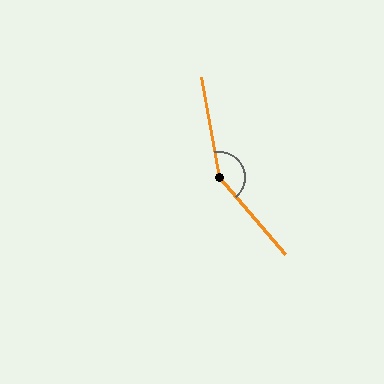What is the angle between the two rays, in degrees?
Approximately 149 degrees.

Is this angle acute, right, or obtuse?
It is obtuse.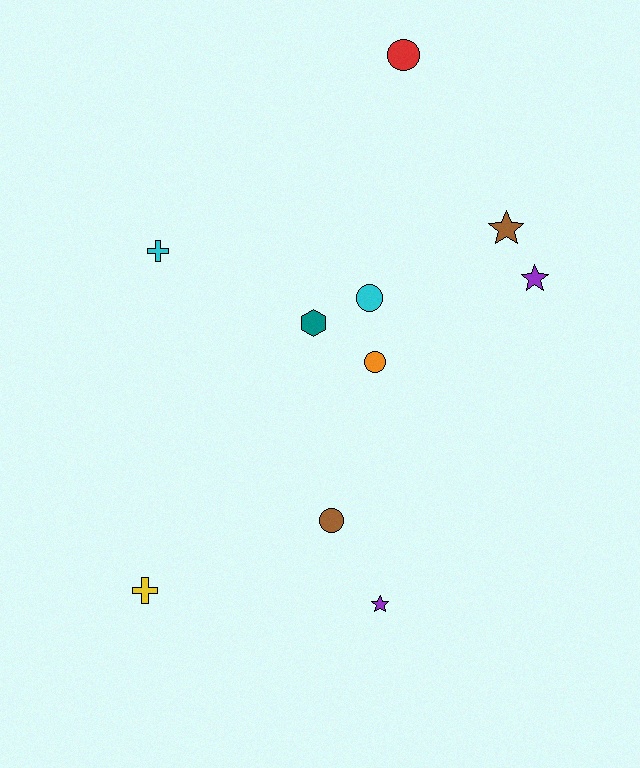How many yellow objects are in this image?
There is 1 yellow object.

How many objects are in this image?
There are 10 objects.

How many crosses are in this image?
There are 2 crosses.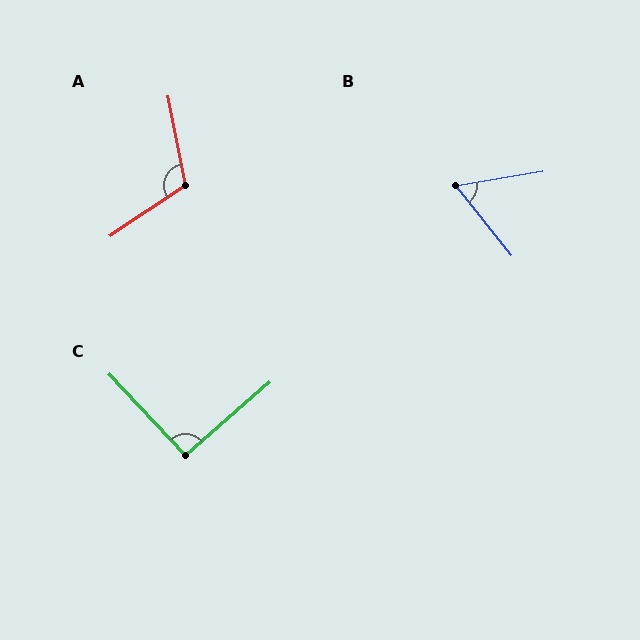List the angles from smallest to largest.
B (61°), C (92°), A (112°).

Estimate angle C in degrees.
Approximately 92 degrees.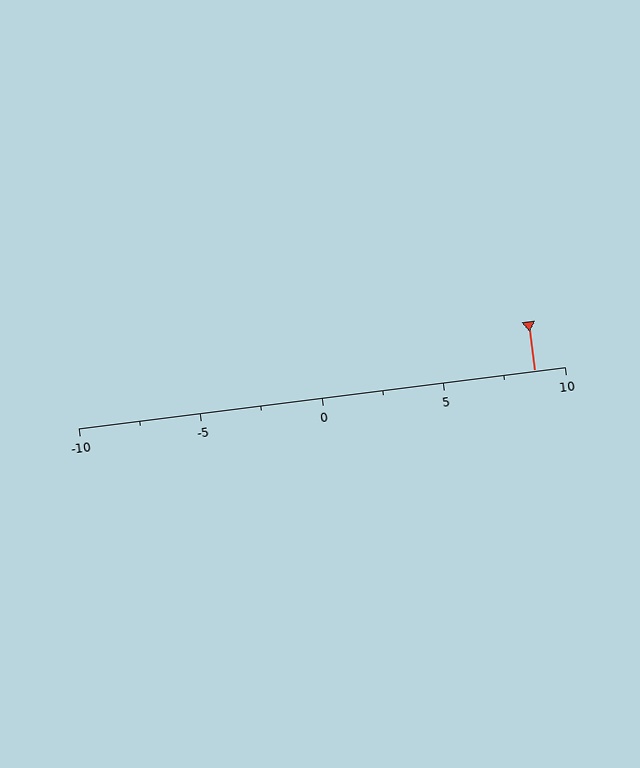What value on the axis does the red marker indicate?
The marker indicates approximately 8.8.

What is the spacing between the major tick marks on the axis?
The major ticks are spaced 5 apart.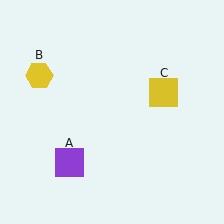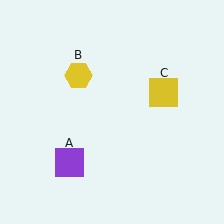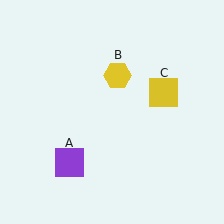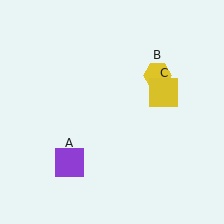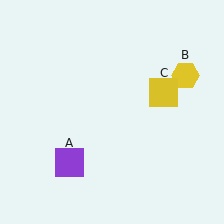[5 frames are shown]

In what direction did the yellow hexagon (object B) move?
The yellow hexagon (object B) moved right.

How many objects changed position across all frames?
1 object changed position: yellow hexagon (object B).